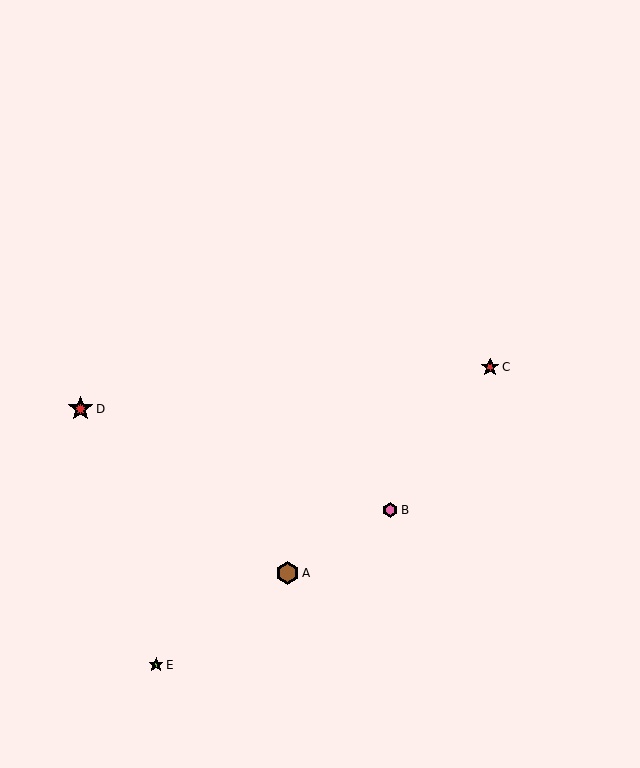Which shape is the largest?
The red star (labeled D) is the largest.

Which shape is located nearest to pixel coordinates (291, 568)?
The brown hexagon (labeled A) at (287, 573) is nearest to that location.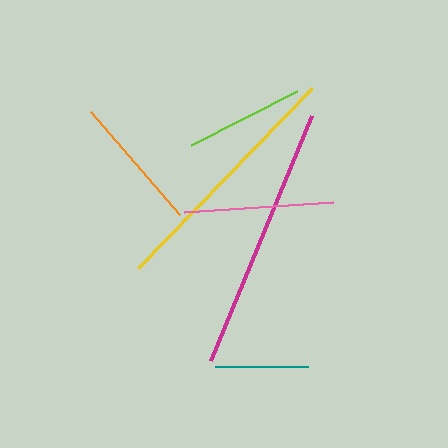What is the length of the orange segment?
The orange segment is approximately 135 pixels long.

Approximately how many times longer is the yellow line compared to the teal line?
The yellow line is approximately 2.7 times the length of the teal line.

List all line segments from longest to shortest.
From longest to shortest: magenta, yellow, pink, orange, lime, teal.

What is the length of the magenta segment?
The magenta segment is approximately 265 pixels long.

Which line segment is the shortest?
The teal line is the shortest at approximately 93 pixels.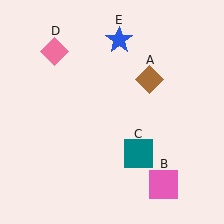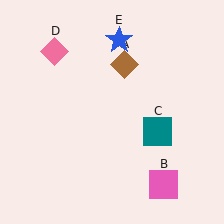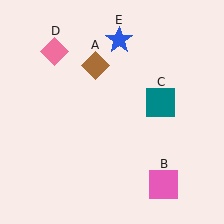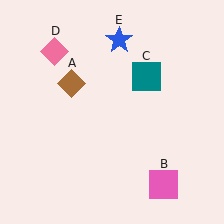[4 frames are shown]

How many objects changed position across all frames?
2 objects changed position: brown diamond (object A), teal square (object C).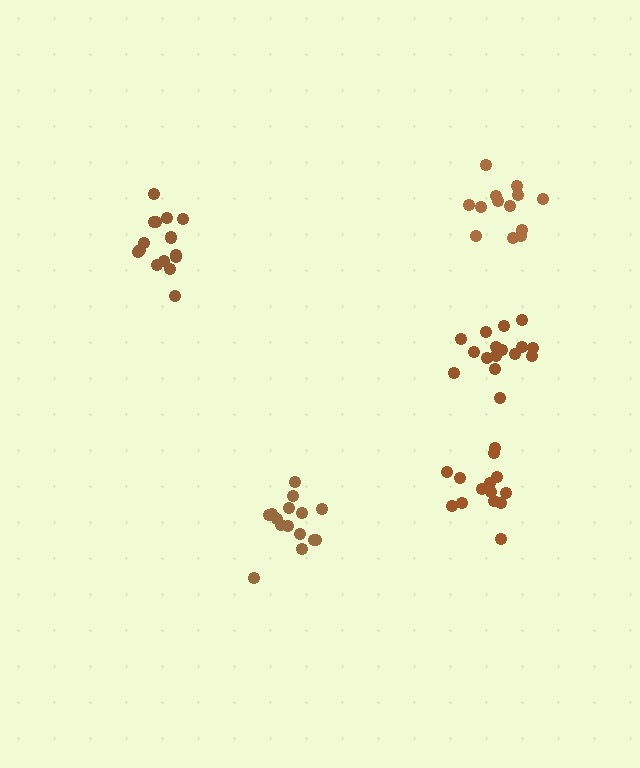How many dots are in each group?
Group 1: 15 dots, Group 2: 13 dots, Group 3: 16 dots, Group 4: 16 dots, Group 5: 14 dots (74 total).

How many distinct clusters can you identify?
There are 5 distinct clusters.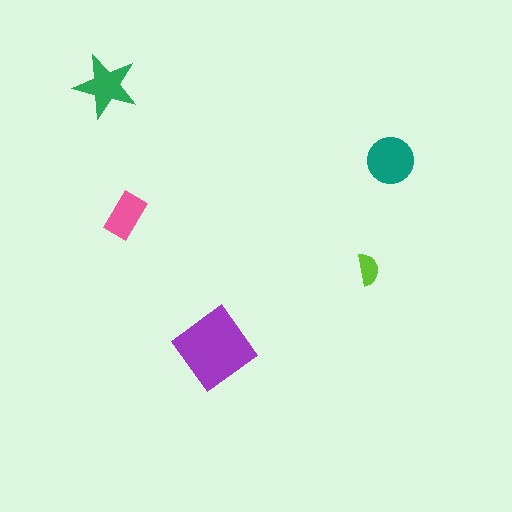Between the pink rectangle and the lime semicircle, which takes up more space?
The pink rectangle.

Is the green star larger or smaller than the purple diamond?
Smaller.